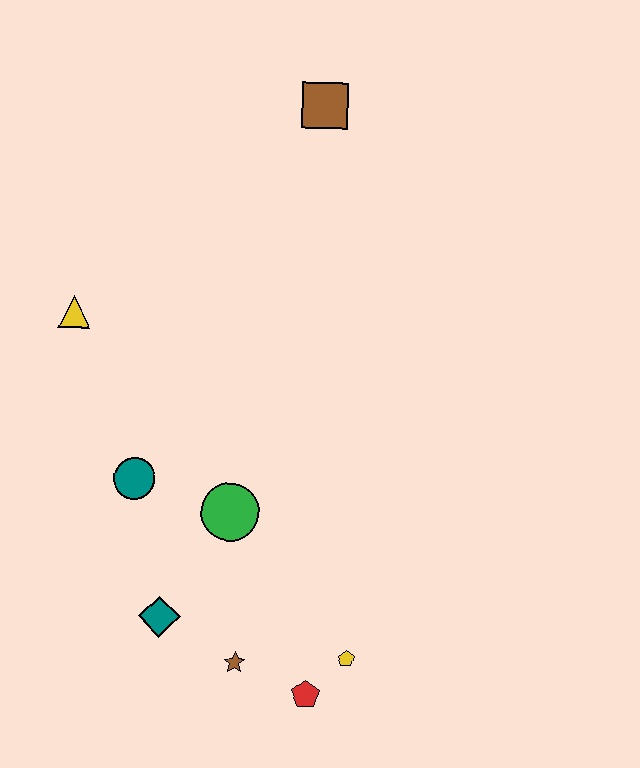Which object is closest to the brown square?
The yellow triangle is closest to the brown square.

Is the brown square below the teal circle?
No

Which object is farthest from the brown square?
The red pentagon is farthest from the brown square.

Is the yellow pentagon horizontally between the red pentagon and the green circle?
No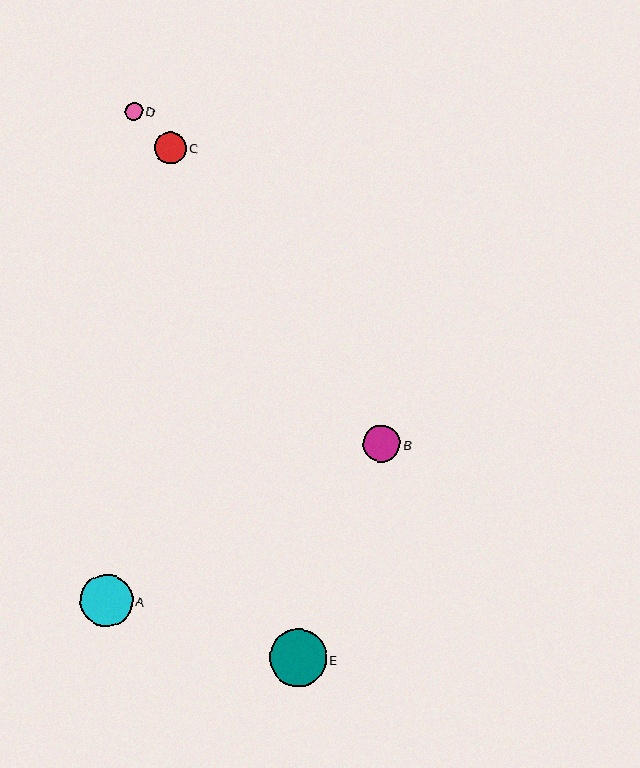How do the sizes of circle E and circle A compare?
Circle E and circle A are approximately the same size.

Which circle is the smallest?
Circle D is the smallest with a size of approximately 18 pixels.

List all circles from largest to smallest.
From largest to smallest: E, A, B, C, D.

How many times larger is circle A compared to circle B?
Circle A is approximately 1.4 times the size of circle B.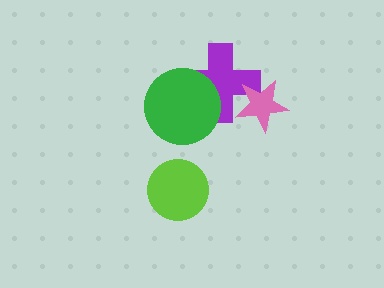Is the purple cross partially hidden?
Yes, it is partially covered by another shape.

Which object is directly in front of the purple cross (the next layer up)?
The green circle is directly in front of the purple cross.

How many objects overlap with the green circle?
1 object overlaps with the green circle.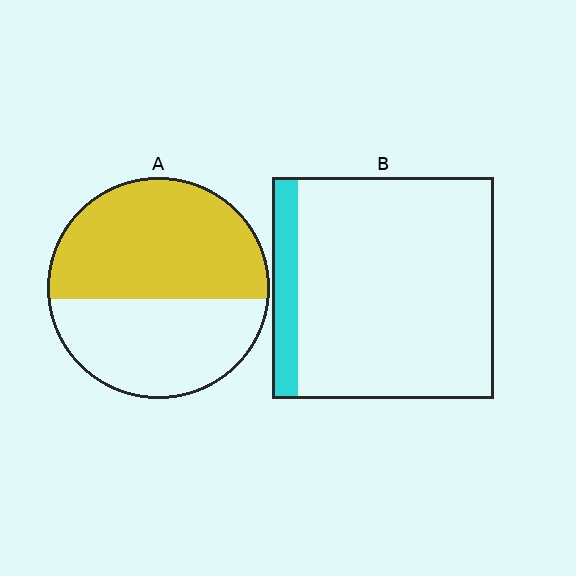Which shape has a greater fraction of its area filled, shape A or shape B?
Shape A.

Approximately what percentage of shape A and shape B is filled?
A is approximately 55% and B is approximately 10%.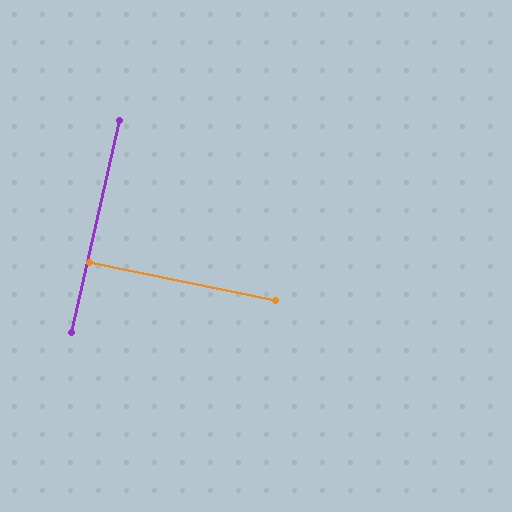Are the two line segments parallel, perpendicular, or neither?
Perpendicular — they meet at approximately 89°.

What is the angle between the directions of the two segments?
Approximately 89 degrees.